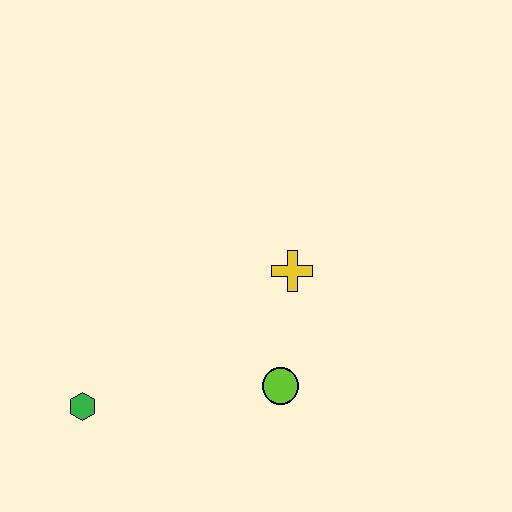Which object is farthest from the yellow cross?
The green hexagon is farthest from the yellow cross.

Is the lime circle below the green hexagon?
No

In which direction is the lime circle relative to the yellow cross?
The lime circle is below the yellow cross.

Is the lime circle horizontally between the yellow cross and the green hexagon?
Yes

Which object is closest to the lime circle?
The yellow cross is closest to the lime circle.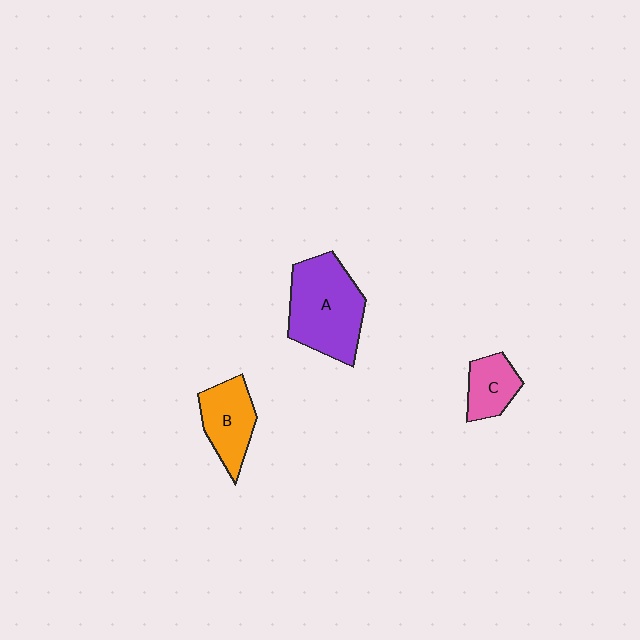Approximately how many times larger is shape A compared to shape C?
Approximately 2.3 times.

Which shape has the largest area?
Shape A (purple).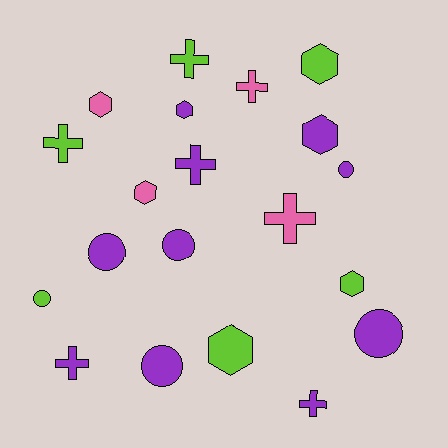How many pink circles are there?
There are no pink circles.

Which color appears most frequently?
Purple, with 10 objects.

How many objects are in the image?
There are 20 objects.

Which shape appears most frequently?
Cross, with 7 objects.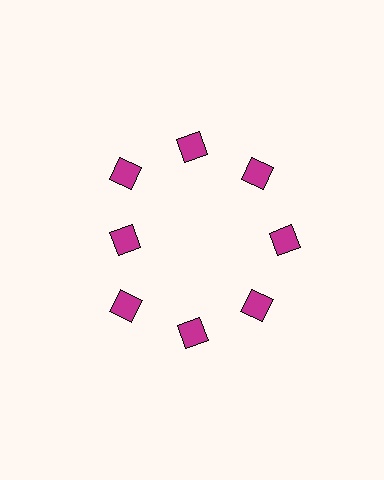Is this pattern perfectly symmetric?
No. The 8 magenta diamonds are arranged in a ring, but one element near the 9 o'clock position is pulled inward toward the center, breaking the 8-fold rotational symmetry.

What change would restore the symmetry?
The symmetry would be restored by moving it outward, back onto the ring so that all 8 diamonds sit at equal angles and equal distance from the center.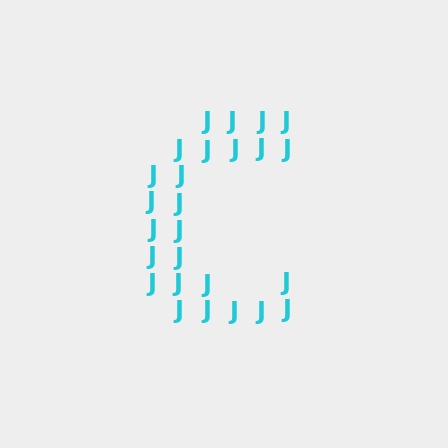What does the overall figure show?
The overall figure shows the letter C.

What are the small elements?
The small elements are letter J's.